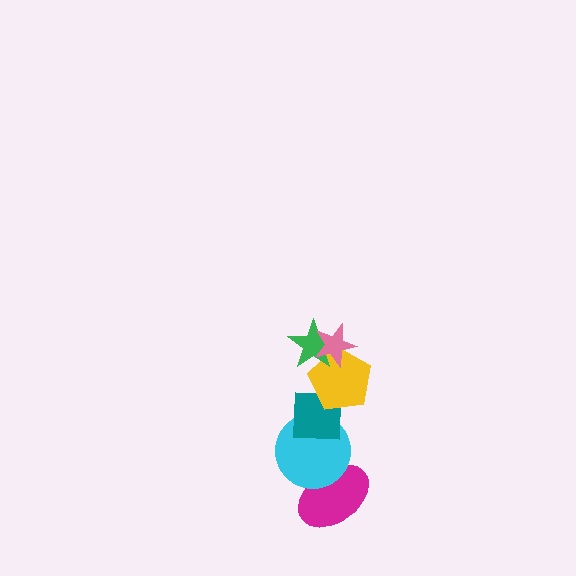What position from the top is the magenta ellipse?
The magenta ellipse is 6th from the top.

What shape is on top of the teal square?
The yellow pentagon is on top of the teal square.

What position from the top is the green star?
The green star is 2nd from the top.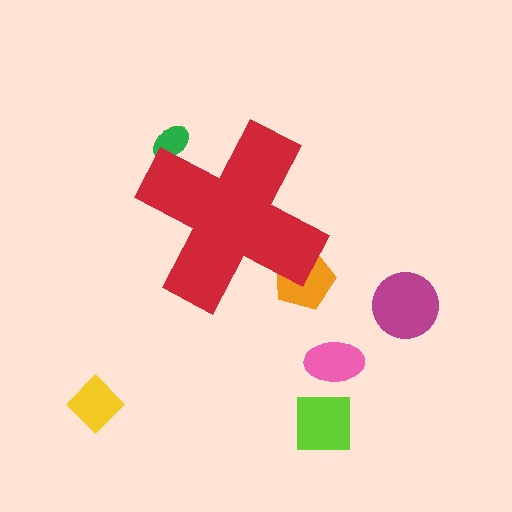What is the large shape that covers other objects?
A red cross.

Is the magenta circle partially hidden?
No, the magenta circle is fully visible.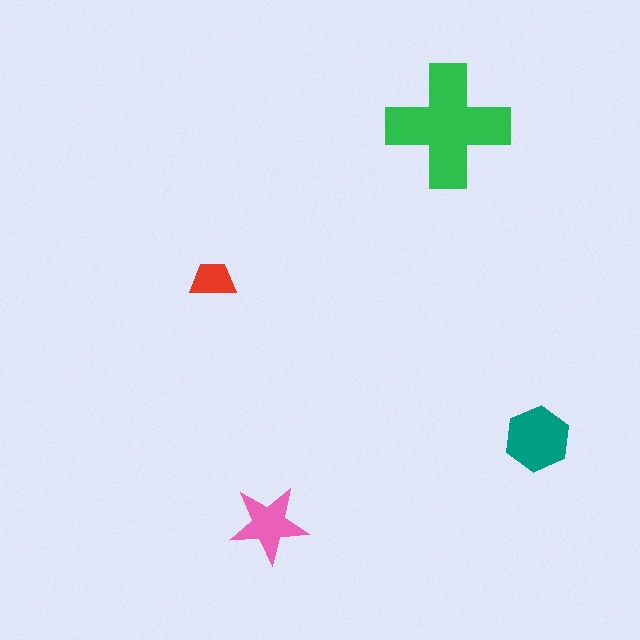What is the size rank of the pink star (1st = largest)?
3rd.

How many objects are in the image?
There are 4 objects in the image.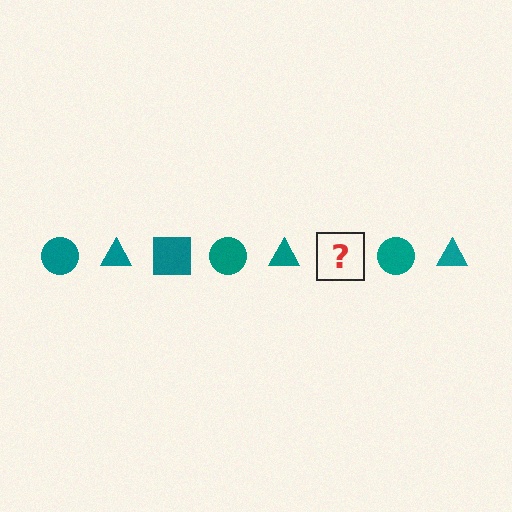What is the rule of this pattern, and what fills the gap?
The rule is that the pattern cycles through circle, triangle, square shapes in teal. The gap should be filled with a teal square.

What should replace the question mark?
The question mark should be replaced with a teal square.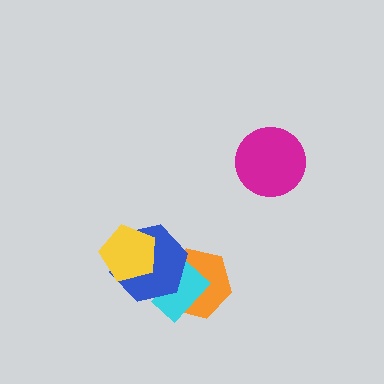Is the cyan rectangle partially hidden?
Yes, it is partially covered by another shape.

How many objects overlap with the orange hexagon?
2 objects overlap with the orange hexagon.